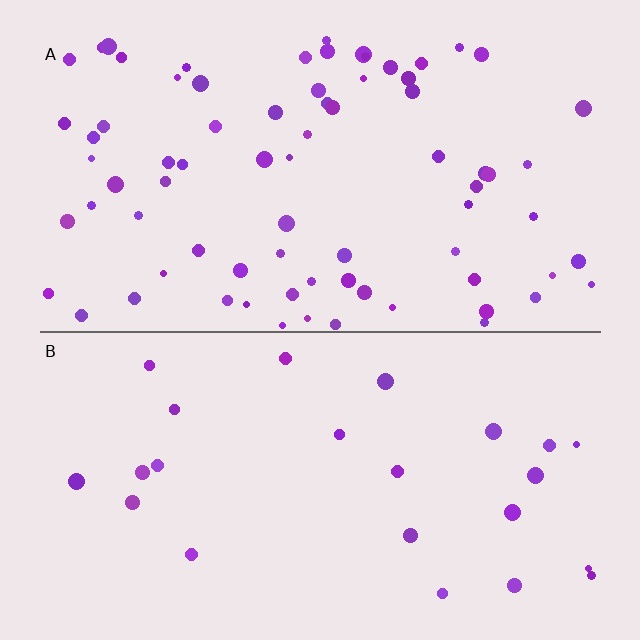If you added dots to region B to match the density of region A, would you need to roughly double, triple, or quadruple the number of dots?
Approximately triple.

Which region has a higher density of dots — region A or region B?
A (the top).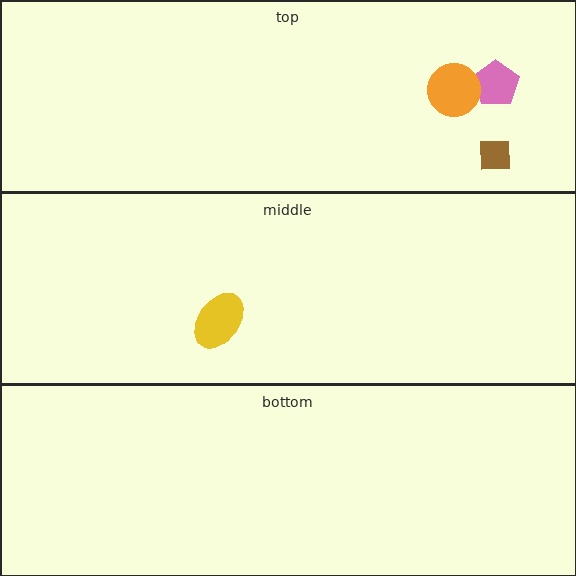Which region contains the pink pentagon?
The top region.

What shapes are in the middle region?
The yellow ellipse.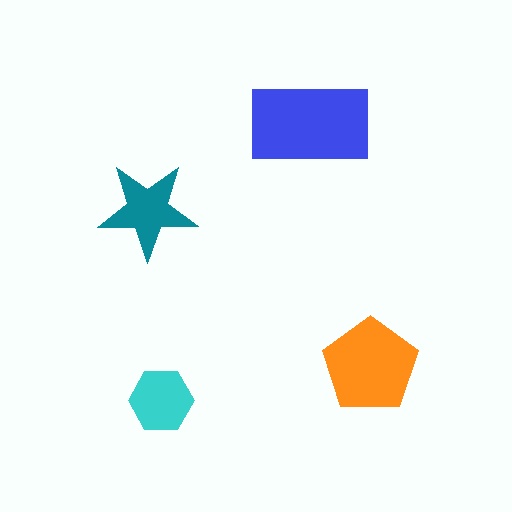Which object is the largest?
The blue rectangle.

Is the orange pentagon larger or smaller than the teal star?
Larger.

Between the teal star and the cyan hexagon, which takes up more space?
The teal star.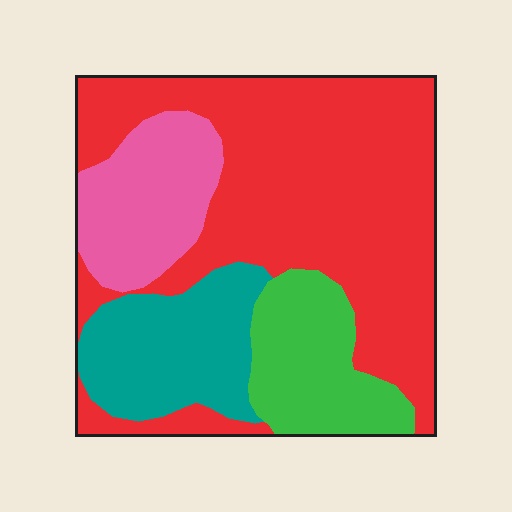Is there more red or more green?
Red.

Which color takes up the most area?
Red, at roughly 55%.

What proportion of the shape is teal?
Teal takes up about one sixth (1/6) of the shape.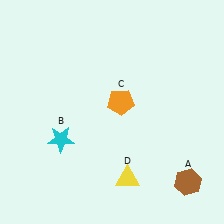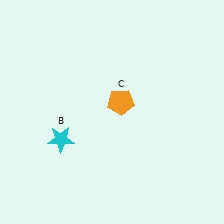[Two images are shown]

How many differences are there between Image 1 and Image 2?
There are 2 differences between the two images.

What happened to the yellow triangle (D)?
The yellow triangle (D) was removed in Image 2. It was in the bottom-right area of Image 1.